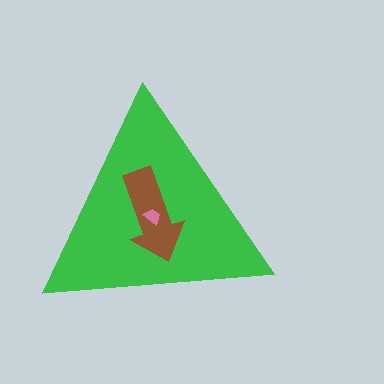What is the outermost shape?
The green triangle.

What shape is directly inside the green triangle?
The brown arrow.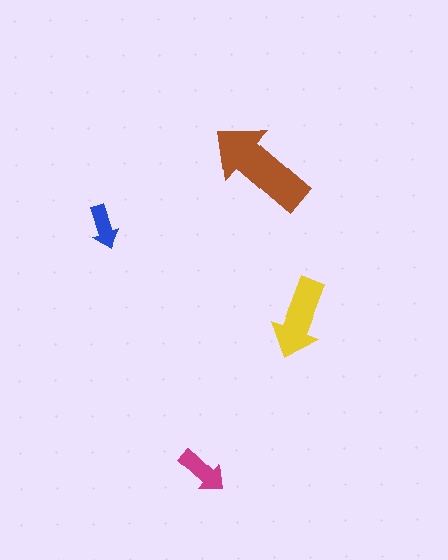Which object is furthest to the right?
The yellow arrow is rightmost.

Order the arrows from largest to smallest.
the brown one, the yellow one, the magenta one, the blue one.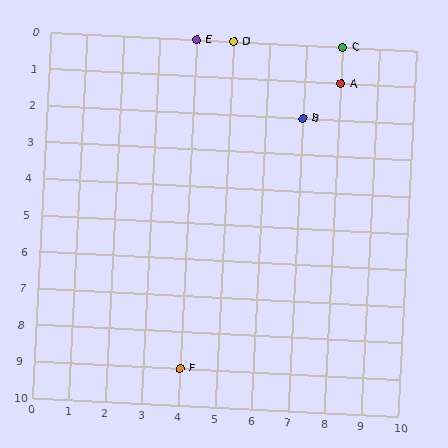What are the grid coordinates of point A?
Point A is at grid coordinates (8, 1).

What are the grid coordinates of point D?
Point D is at grid coordinates (5, 0).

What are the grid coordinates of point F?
Point F is at grid coordinates (4, 9).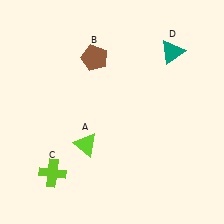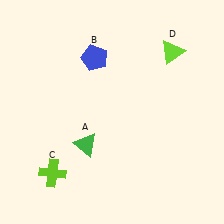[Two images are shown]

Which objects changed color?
A changed from lime to green. B changed from brown to blue. D changed from teal to lime.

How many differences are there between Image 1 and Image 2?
There are 3 differences between the two images.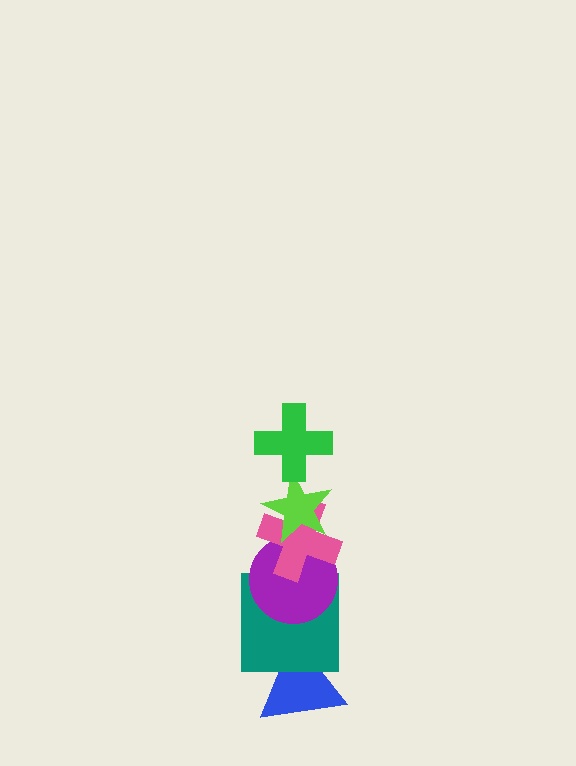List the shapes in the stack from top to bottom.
From top to bottom: the green cross, the lime star, the pink cross, the purple circle, the teal square, the blue triangle.